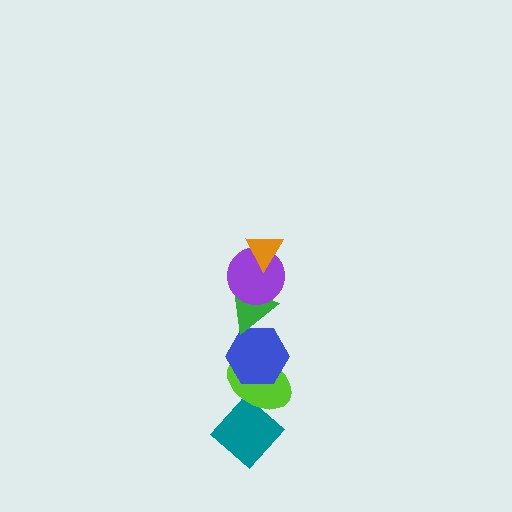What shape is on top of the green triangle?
The purple circle is on top of the green triangle.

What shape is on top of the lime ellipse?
The blue hexagon is on top of the lime ellipse.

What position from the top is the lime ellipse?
The lime ellipse is 5th from the top.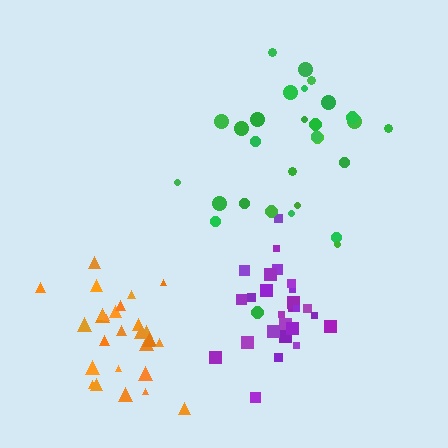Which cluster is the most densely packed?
Purple.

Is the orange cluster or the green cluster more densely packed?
Orange.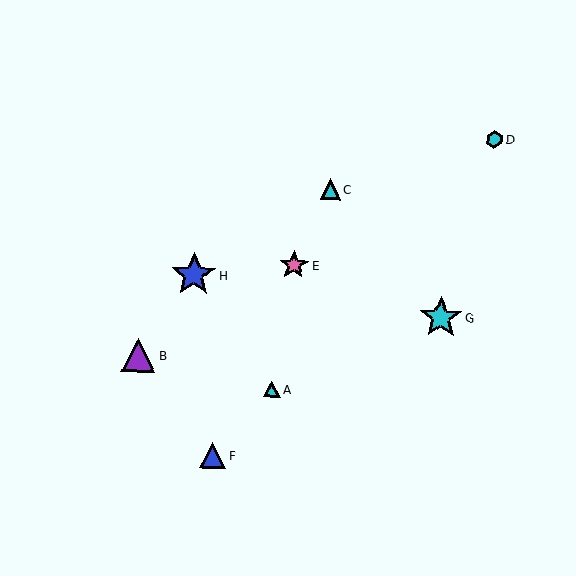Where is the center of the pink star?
The center of the pink star is at (294, 265).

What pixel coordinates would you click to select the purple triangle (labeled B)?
Click at (139, 355) to select the purple triangle B.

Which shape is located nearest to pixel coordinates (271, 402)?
The cyan triangle (labeled A) at (272, 389) is nearest to that location.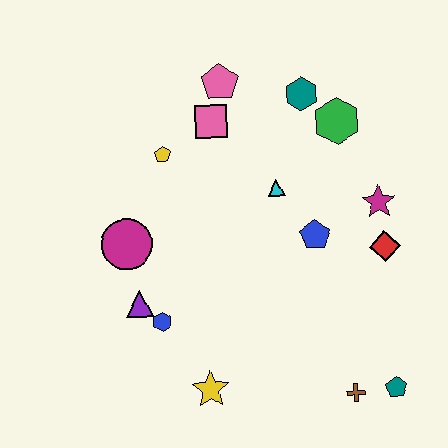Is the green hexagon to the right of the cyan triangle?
Yes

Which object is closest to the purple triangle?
The blue hexagon is closest to the purple triangle.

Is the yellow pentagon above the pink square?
No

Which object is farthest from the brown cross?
The pink pentagon is farthest from the brown cross.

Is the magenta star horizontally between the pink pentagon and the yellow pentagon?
No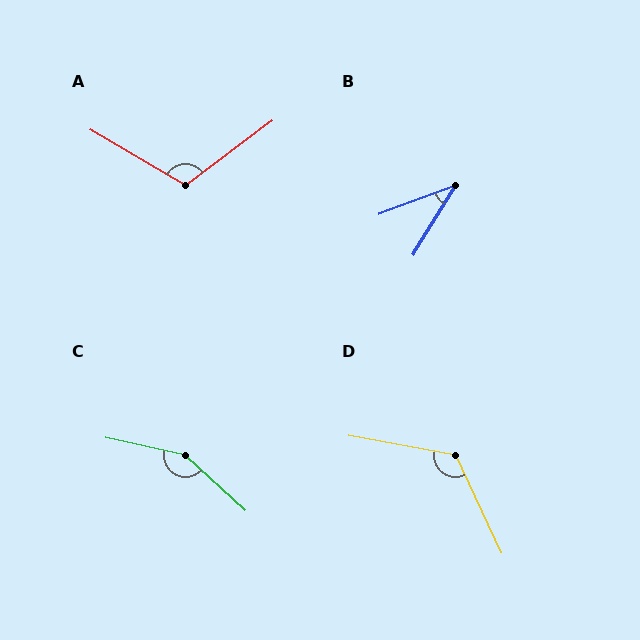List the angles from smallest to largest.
B (38°), A (113°), D (125°), C (150°).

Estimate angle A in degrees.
Approximately 113 degrees.